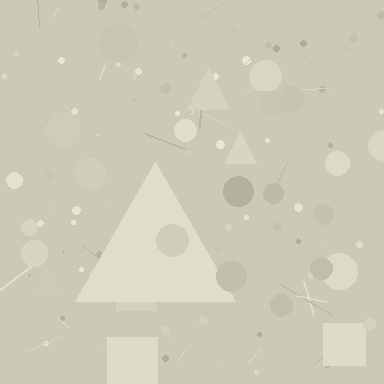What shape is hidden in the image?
A triangle is hidden in the image.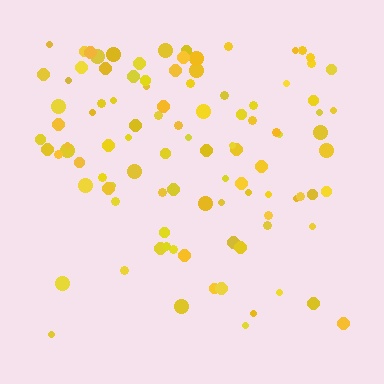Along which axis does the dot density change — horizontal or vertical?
Vertical.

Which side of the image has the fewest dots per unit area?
The bottom.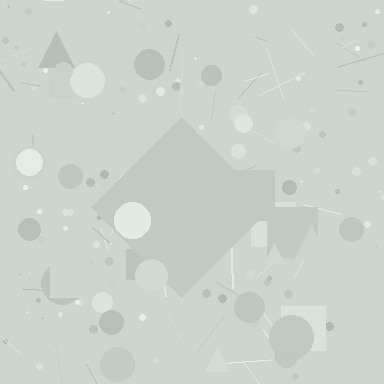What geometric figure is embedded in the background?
A diamond is embedded in the background.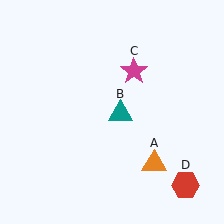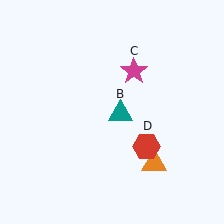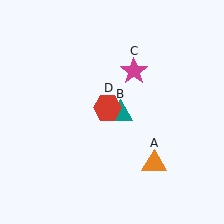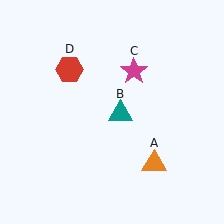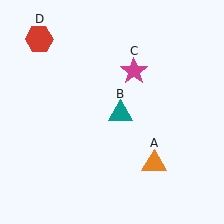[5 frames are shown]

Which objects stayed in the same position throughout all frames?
Orange triangle (object A) and teal triangle (object B) and magenta star (object C) remained stationary.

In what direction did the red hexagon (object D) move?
The red hexagon (object D) moved up and to the left.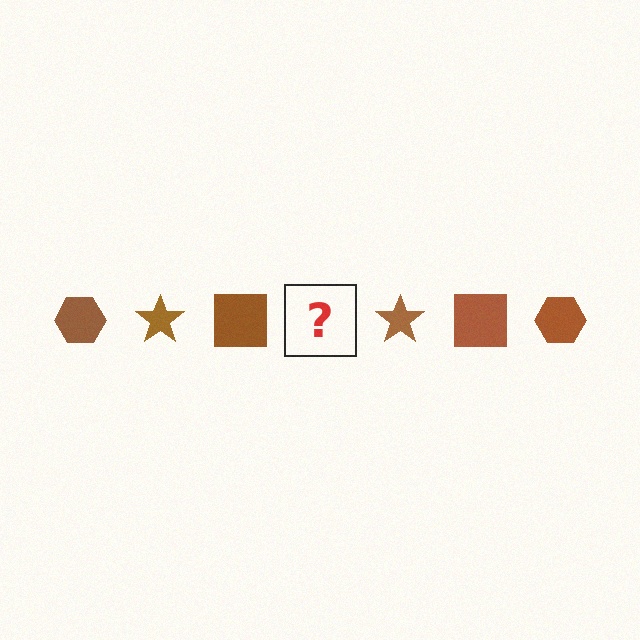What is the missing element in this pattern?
The missing element is a brown hexagon.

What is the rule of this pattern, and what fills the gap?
The rule is that the pattern cycles through hexagon, star, square shapes in brown. The gap should be filled with a brown hexagon.